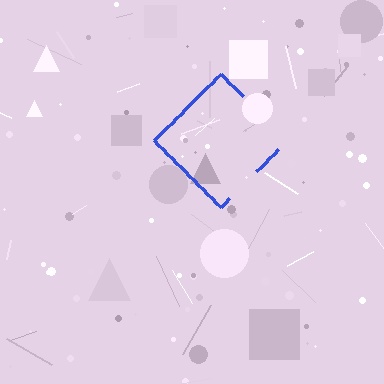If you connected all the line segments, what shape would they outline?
They would outline a diamond.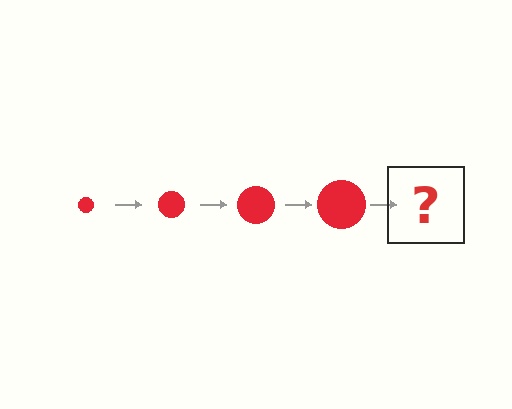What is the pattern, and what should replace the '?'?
The pattern is that the circle gets progressively larger each step. The '?' should be a red circle, larger than the previous one.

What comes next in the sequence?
The next element should be a red circle, larger than the previous one.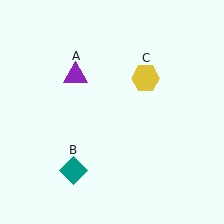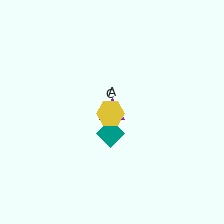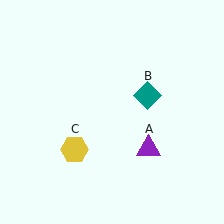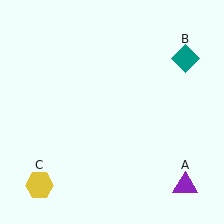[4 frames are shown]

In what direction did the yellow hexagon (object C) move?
The yellow hexagon (object C) moved down and to the left.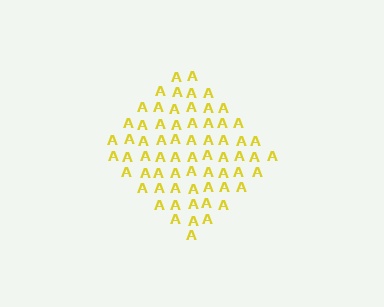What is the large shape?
The large shape is a diamond.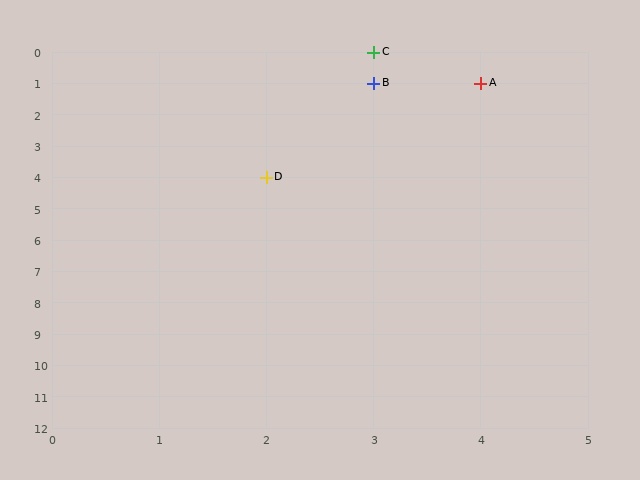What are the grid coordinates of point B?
Point B is at grid coordinates (3, 1).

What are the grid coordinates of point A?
Point A is at grid coordinates (4, 1).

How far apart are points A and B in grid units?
Points A and B are 1 column apart.